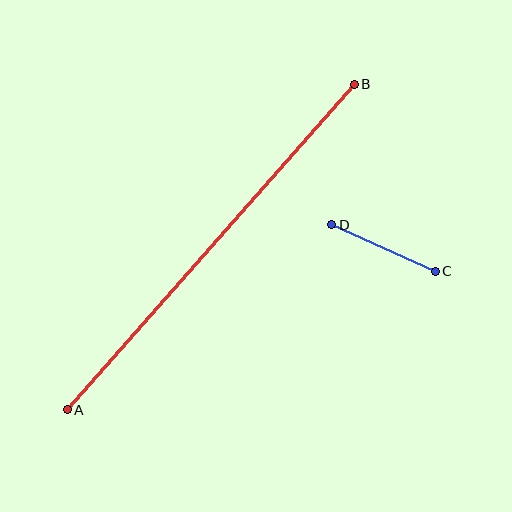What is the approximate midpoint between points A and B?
The midpoint is at approximately (211, 247) pixels.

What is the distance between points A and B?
The distance is approximately 434 pixels.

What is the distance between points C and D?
The distance is approximately 113 pixels.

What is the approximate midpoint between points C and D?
The midpoint is at approximately (384, 248) pixels.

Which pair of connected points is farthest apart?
Points A and B are farthest apart.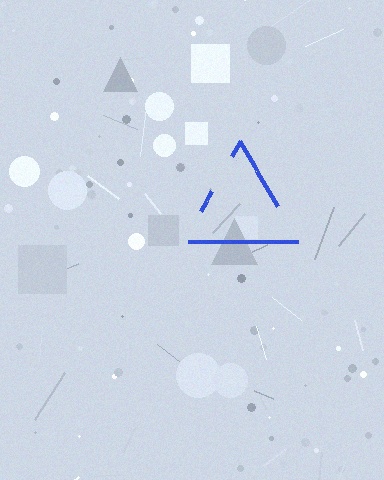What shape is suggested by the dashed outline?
The dashed outline suggests a triangle.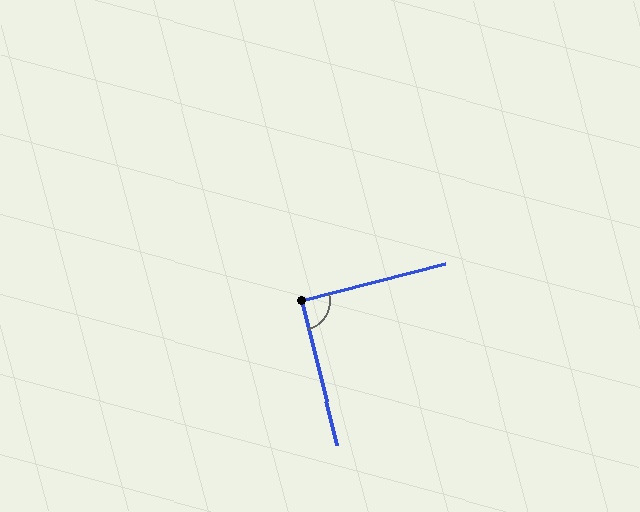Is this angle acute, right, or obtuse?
It is approximately a right angle.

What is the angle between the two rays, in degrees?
Approximately 90 degrees.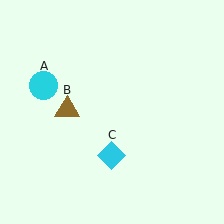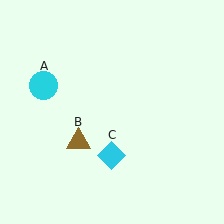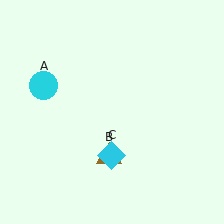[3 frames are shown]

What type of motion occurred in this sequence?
The brown triangle (object B) rotated counterclockwise around the center of the scene.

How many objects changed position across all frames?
1 object changed position: brown triangle (object B).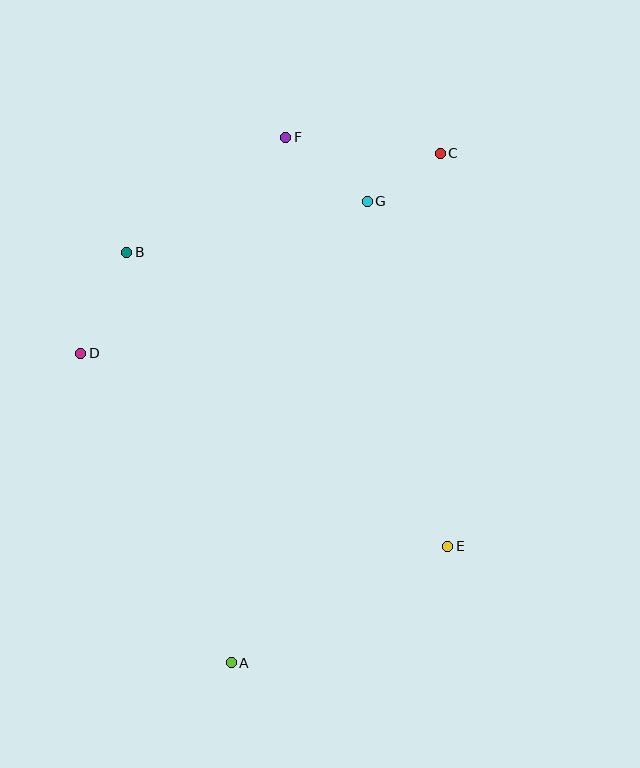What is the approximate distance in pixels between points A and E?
The distance between A and E is approximately 246 pixels.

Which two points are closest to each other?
Points C and G are closest to each other.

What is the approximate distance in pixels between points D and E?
The distance between D and E is approximately 415 pixels.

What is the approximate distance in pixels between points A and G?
The distance between A and G is approximately 481 pixels.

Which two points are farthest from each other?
Points A and C are farthest from each other.